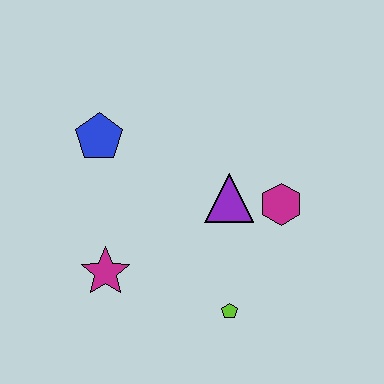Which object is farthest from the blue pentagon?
The lime pentagon is farthest from the blue pentagon.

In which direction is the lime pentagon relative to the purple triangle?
The lime pentagon is below the purple triangle.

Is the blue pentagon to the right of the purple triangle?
No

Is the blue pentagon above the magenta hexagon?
Yes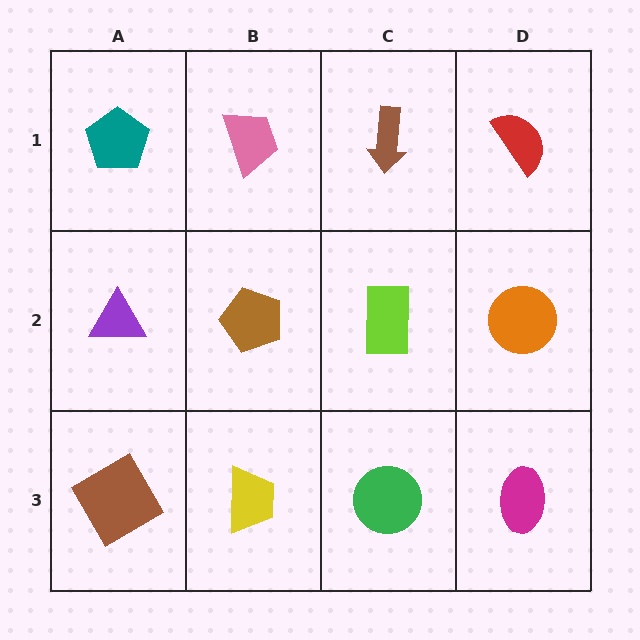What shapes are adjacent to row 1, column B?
A brown pentagon (row 2, column B), a teal pentagon (row 1, column A), a brown arrow (row 1, column C).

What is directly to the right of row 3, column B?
A green circle.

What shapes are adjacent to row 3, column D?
An orange circle (row 2, column D), a green circle (row 3, column C).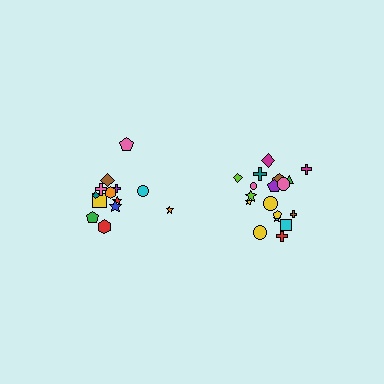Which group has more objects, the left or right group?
The right group.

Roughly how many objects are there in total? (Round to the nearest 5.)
Roughly 35 objects in total.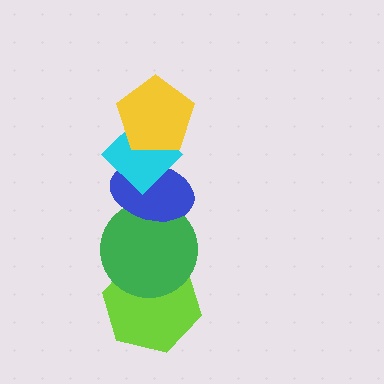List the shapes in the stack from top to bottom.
From top to bottom: the yellow pentagon, the cyan diamond, the blue ellipse, the green circle, the lime hexagon.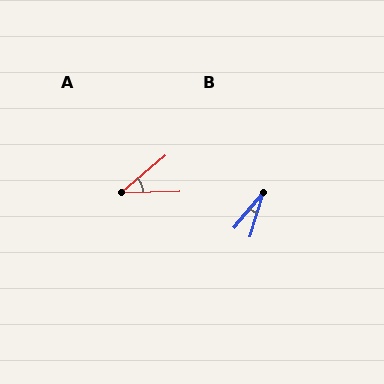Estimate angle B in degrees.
Approximately 22 degrees.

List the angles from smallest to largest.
B (22°), A (39°).